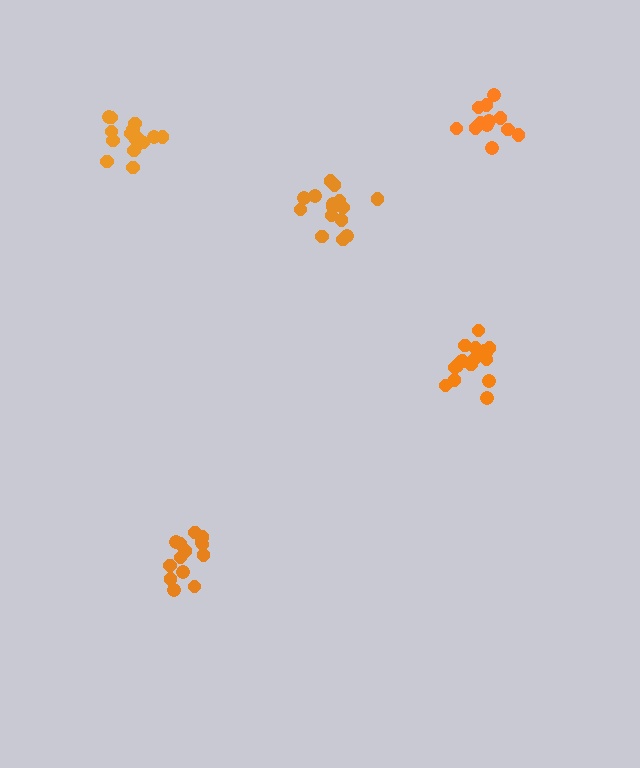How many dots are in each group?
Group 1: 16 dots, Group 2: 14 dots, Group 3: 17 dots, Group 4: 16 dots, Group 5: 13 dots (76 total).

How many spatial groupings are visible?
There are 5 spatial groupings.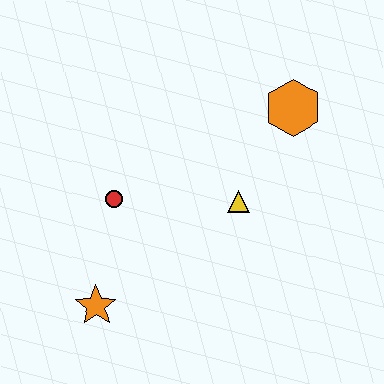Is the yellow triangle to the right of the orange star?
Yes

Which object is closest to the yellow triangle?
The orange hexagon is closest to the yellow triangle.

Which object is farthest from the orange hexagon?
The orange star is farthest from the orange hexagon.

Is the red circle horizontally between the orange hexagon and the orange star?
Yes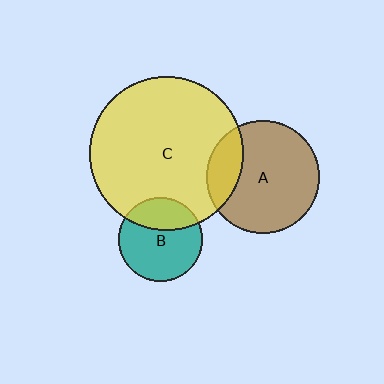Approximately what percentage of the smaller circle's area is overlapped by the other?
Approximately 20%.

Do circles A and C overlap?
Yes.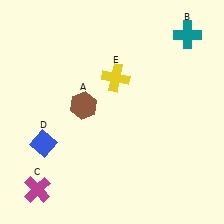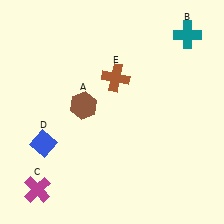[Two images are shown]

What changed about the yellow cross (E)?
In Image 1, E is yellow. In Image 2, it changed to brown.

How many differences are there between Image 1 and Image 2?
There is 1 difference between the two images.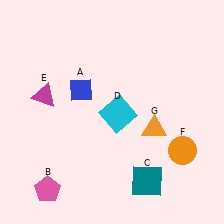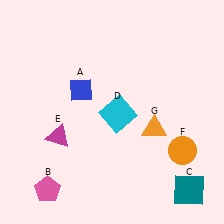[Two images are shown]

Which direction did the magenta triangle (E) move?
The magenta triangle (E) moved down.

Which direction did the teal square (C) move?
The teal square (C) moved right.